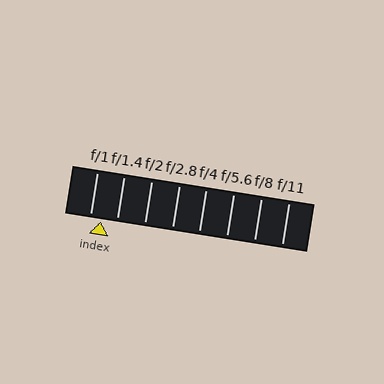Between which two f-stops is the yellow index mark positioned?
The index mark is between f/1 and f/1.4.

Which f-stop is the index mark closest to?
The index mark is closest to f/1.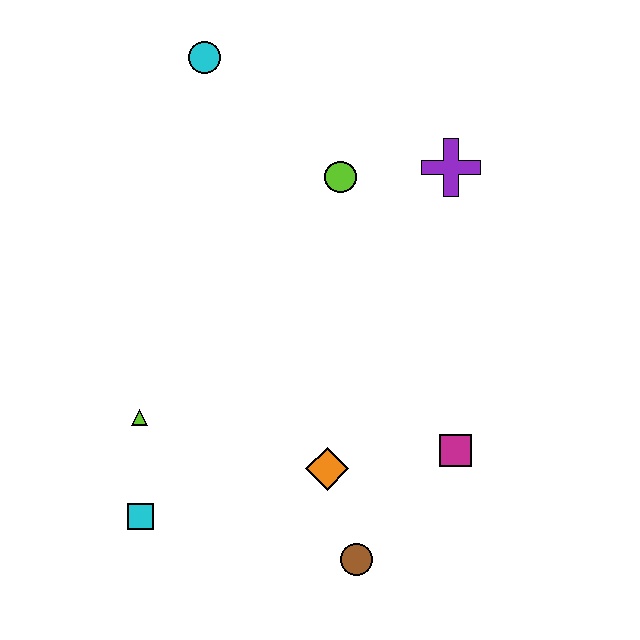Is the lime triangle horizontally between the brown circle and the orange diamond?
No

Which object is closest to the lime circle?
The purple cross is closest to the lime circle.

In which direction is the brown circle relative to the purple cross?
The brown circle is below the purple cross.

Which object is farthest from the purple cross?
The cyan square is farthest from the purple cross.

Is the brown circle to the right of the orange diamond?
Yes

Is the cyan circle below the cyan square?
No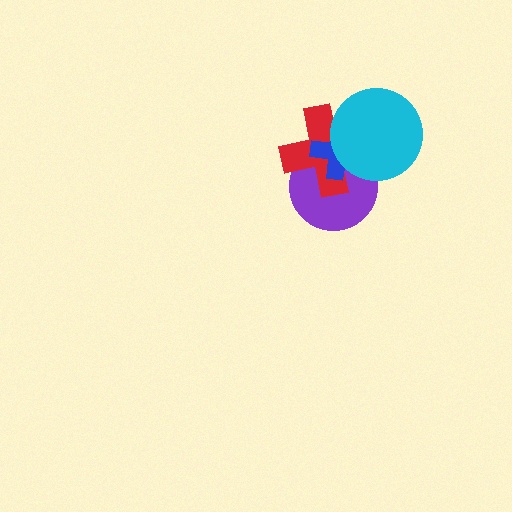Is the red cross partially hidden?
Yes, it is partially covered by another shape.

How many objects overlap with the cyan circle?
3 objects overlap with the cyan circle.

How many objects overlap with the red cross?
3 objects overlap with the red cross.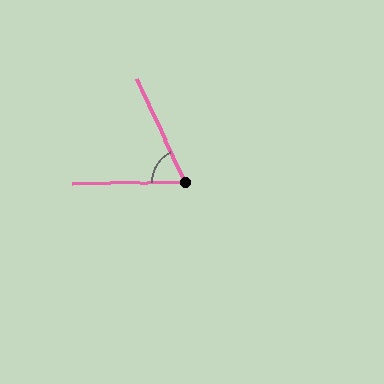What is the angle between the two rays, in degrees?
Approximately 66 degrees.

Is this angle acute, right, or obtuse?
It is acute.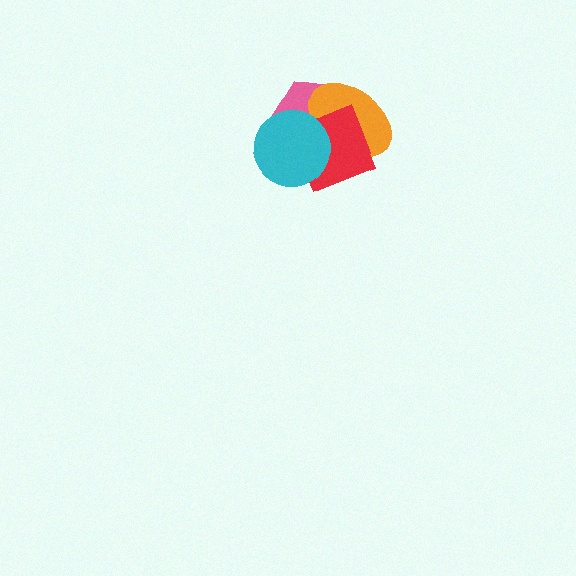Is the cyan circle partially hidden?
No, no other shape covers it.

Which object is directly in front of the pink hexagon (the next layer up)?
The orange ellipse is directly in front of the pink hexagon.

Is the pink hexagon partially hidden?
Yes, it is partially covered by another shape.